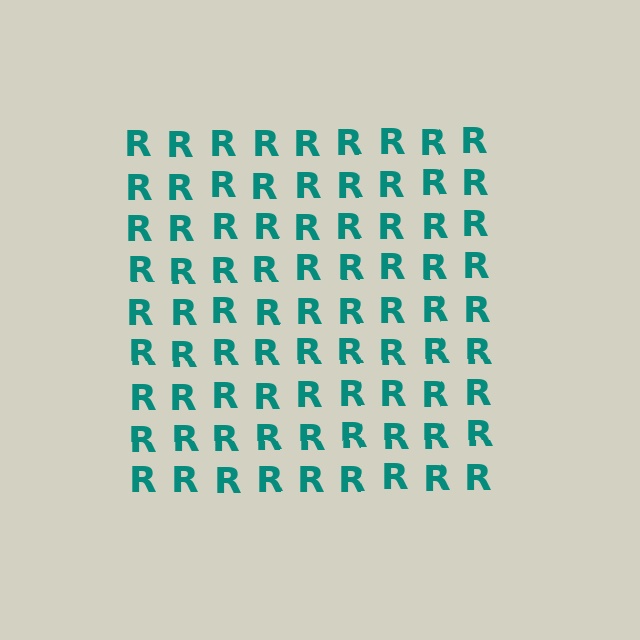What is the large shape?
The large shape is a square.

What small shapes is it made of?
It is made of small letter R's.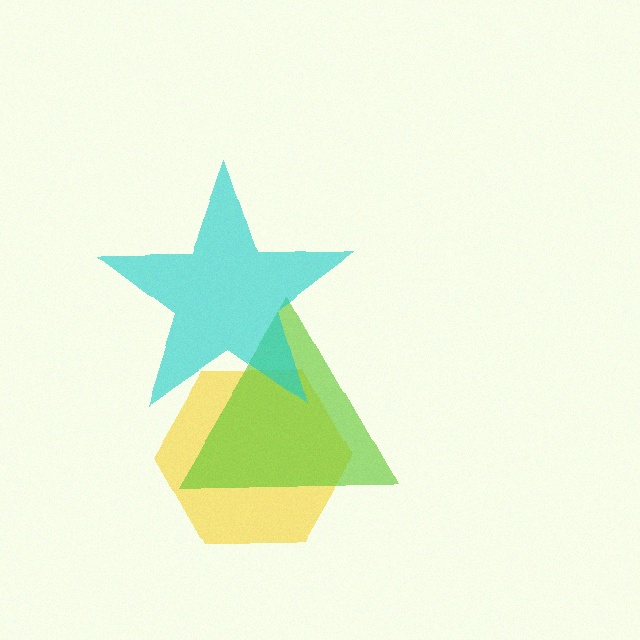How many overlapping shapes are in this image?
There are 3 overlapping shapes in the image.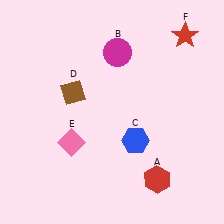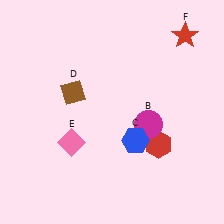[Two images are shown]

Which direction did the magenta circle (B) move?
The magenta circle (B) moved down.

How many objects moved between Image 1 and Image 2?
2 objects moved between the two images.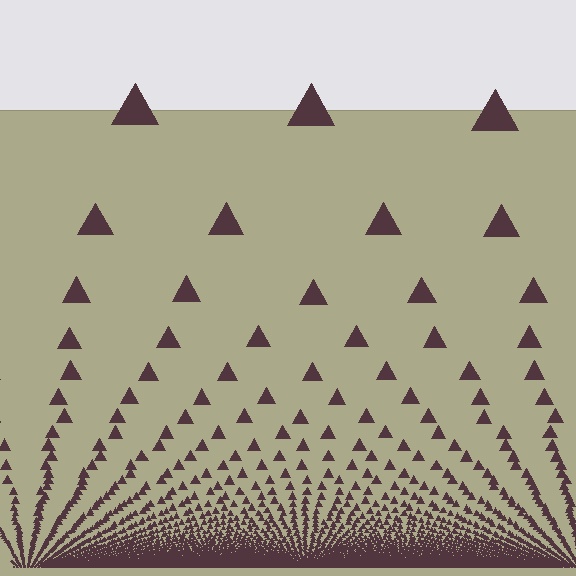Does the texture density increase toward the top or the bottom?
Density increases toward the bottom.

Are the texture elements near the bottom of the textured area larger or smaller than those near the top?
Smaller. The gradient is inverted — elements near the bottom are smaller and denser.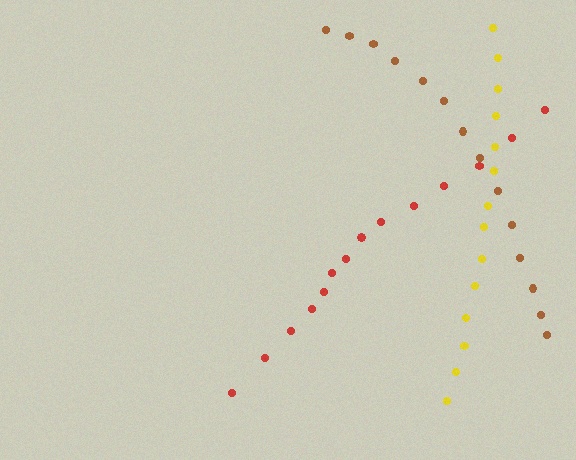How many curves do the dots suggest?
There are 3 distinct paths.